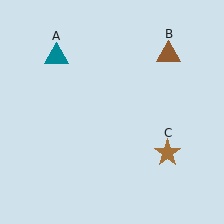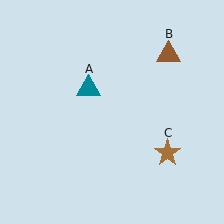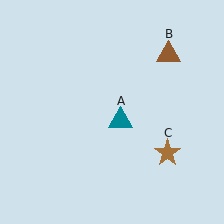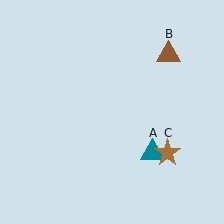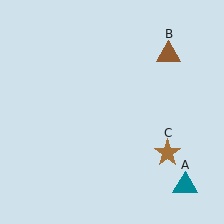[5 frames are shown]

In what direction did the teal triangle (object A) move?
The teal triangle (object A) moved down and to the right.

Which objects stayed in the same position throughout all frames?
Brown triangle (object B) and brown star (object C) remained stationary.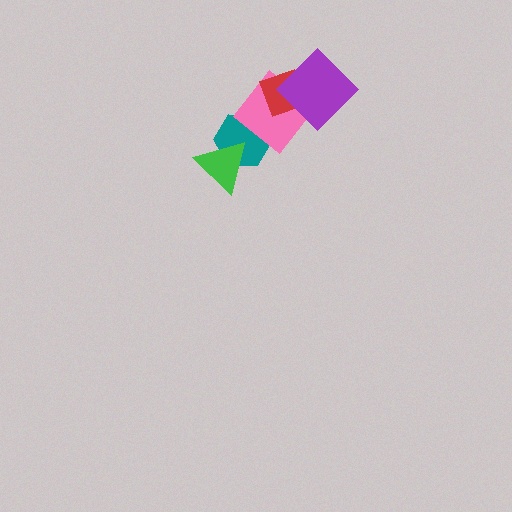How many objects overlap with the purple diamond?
2 objects overlap with the purple diamond.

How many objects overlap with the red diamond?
2 objects overlap with the red diamond.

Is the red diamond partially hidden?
Yes, it is partially covered by another shape.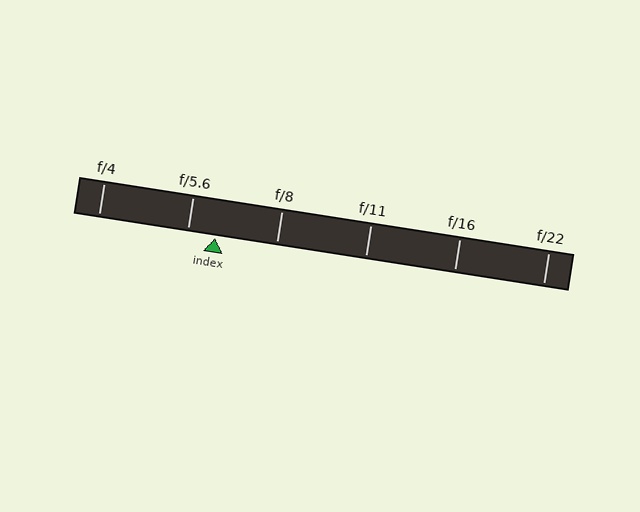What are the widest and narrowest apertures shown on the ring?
The widest aperture shown is f/4 and the narrowest is f/22.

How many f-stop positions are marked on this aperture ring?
There are 6 f-stop positions marked.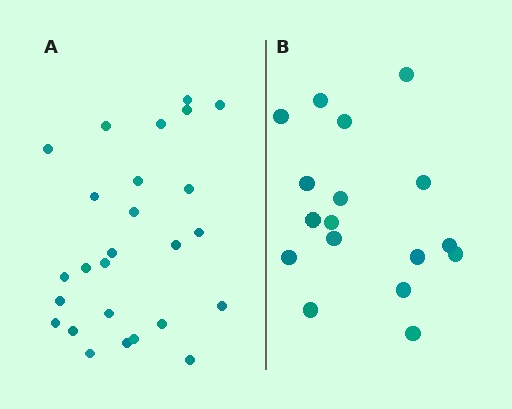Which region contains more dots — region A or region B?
Region A (the left region) has more dots.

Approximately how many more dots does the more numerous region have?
Region A has roughly 8 or so more dots than region B.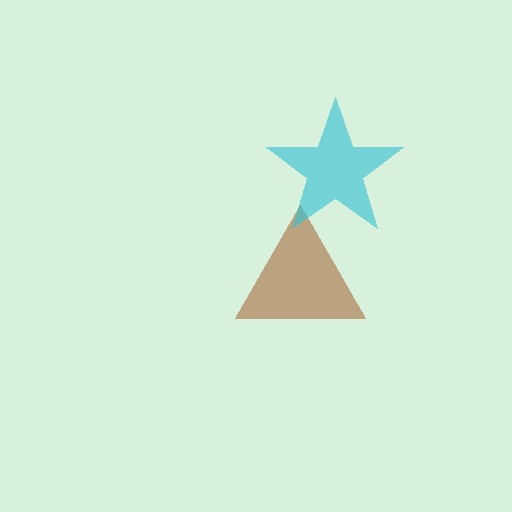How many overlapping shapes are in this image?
There are 2 overlapping shapes in the image.